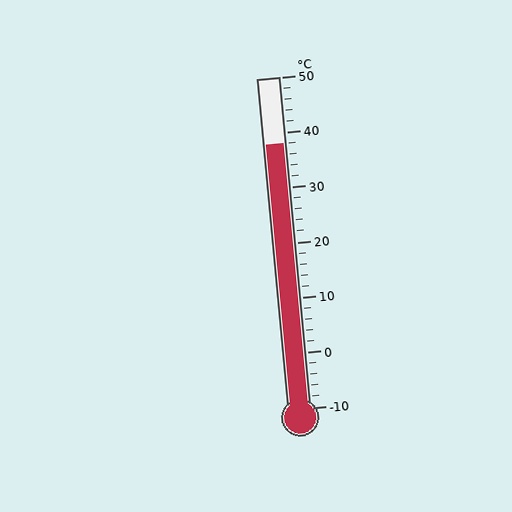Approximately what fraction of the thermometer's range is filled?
The thermometer is filled to approximately 80% of its range.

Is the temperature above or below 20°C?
The temperature is above 20°C.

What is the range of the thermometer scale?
The thermometer scale ranges from -10°C to 50°C.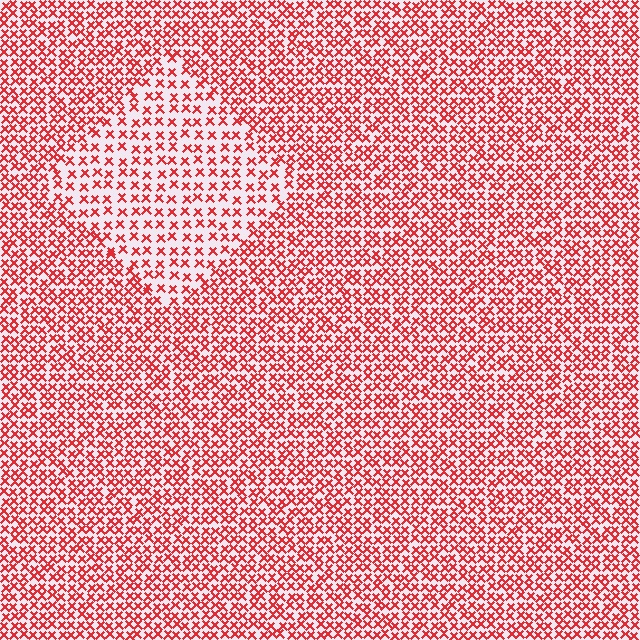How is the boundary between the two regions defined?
The boundary is defined by a change in element density (approximately 1.8x ratio). All elements are the same color, size, and shape.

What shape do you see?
I see a diamond.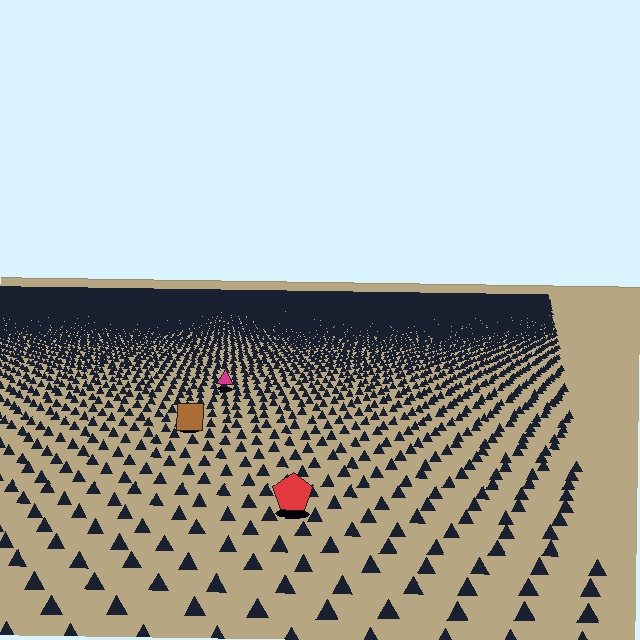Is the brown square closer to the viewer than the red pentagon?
No. The red pentagon is closer — you can tell from the texture gradient: the ground texture is coarser near it.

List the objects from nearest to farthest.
From nearest to farthest: the red pentagon, the brown square, the magenta triangle.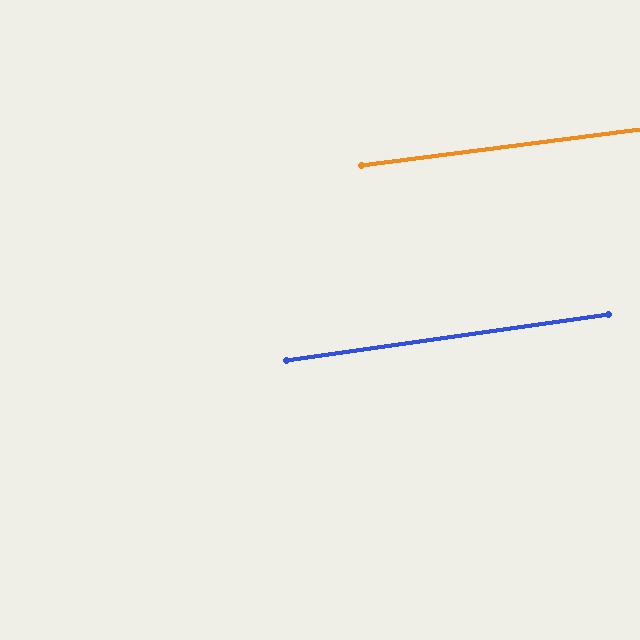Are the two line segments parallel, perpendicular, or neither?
Parallel — their directions differ by only 0.6°.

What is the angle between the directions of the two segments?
Approximately 1 degree.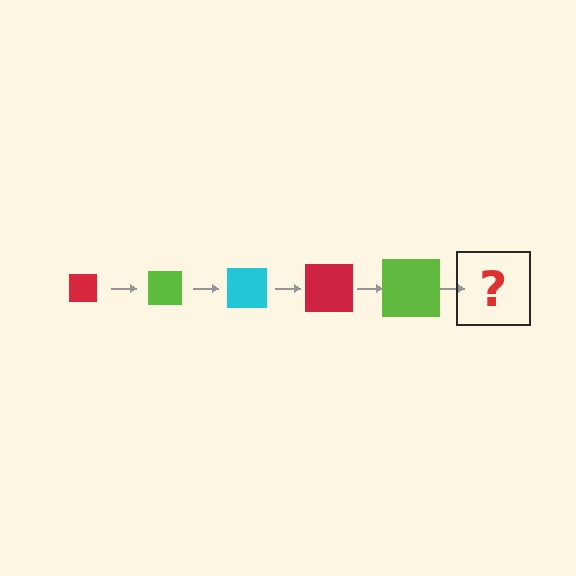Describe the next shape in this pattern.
It should be a cyan square, larger than the previous one.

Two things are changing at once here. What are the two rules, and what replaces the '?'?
The two rules are that the square grows larger each step and the color cycles through red, lime, and cyan. The '?' should be a cyan square, larger than the previous one.